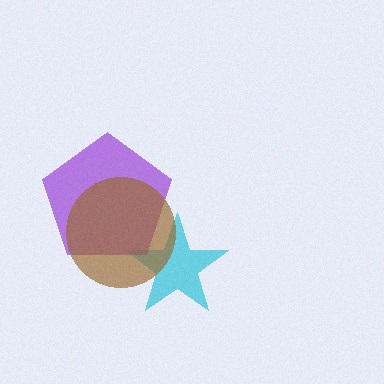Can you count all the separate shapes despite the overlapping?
Yes, there are 3 separate shapes.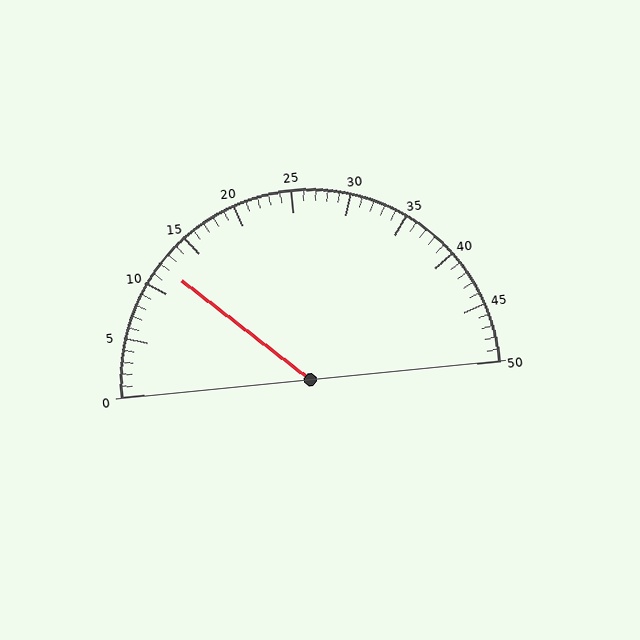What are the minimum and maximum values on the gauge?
The gauge ranges from 0 to 50.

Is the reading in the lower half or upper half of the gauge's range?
The reading is in the lower half of the range (0 to 50).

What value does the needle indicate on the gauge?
The needle indicates approximately 12.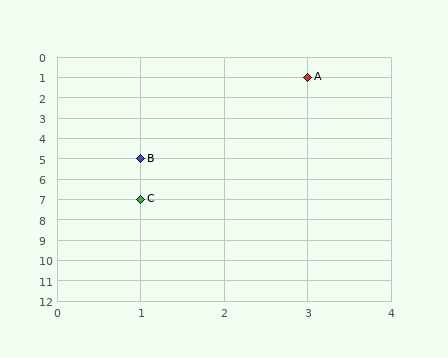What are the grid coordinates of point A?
Point A is at grid coordinates (3, 1).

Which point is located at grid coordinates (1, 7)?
Point C is at (1, 7).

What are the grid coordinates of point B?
Point B is at grid coordinates (1, 5).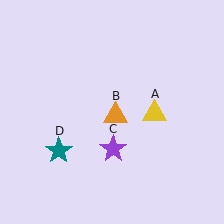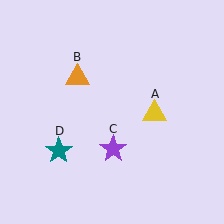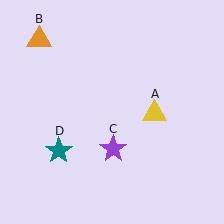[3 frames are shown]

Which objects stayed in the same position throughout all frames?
Yellow triangle (object A) and purple star (object C) and teal star (object D) remained stationary.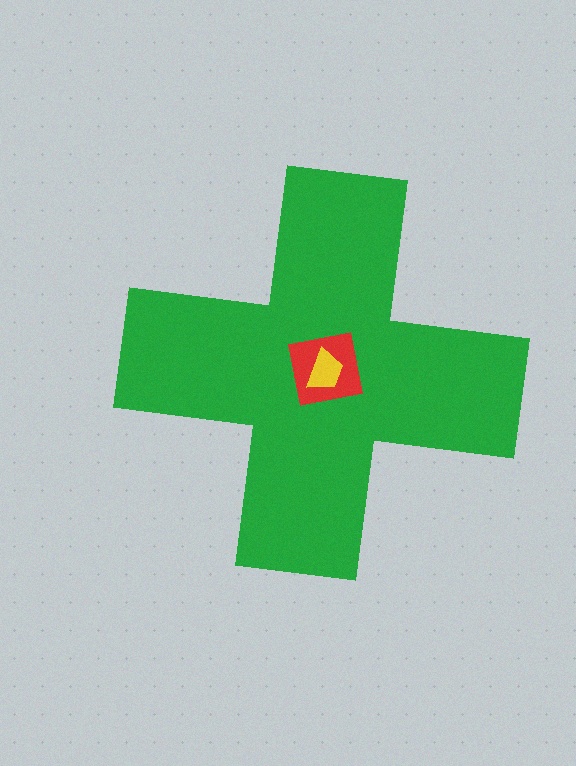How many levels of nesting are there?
3.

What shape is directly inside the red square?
The yellow trapezoid.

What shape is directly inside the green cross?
The red square.